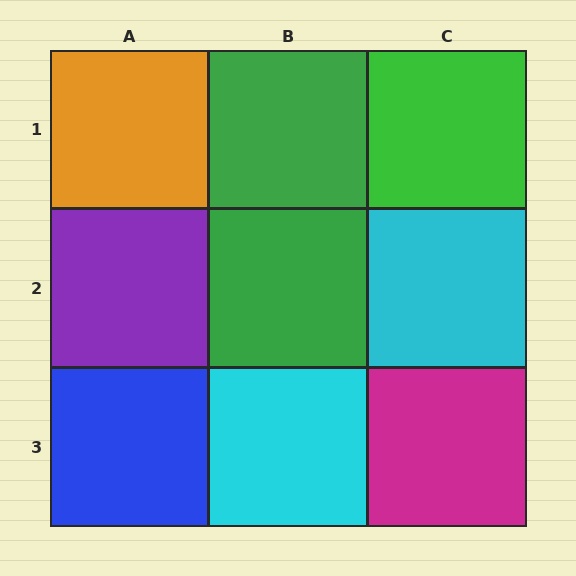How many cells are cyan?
2 cells are cyan.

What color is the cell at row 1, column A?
Orange.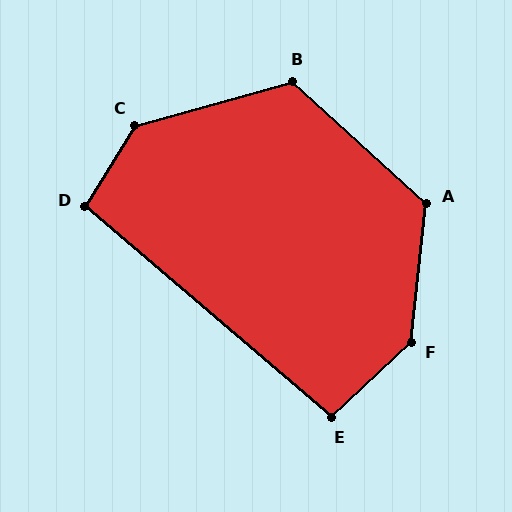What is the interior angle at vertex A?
Approximately 126 degrees (obtuse).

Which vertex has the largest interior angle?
F, at approximately 139 degrees.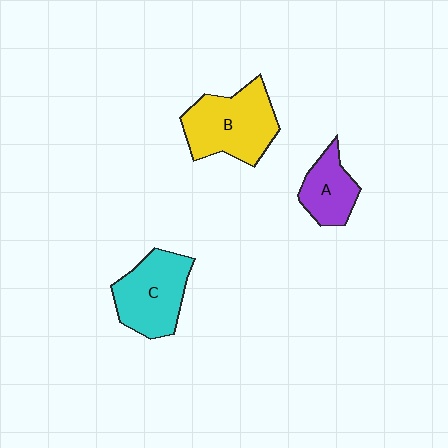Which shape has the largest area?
Shape B (yellow).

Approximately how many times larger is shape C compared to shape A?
Approximately 1.5 times.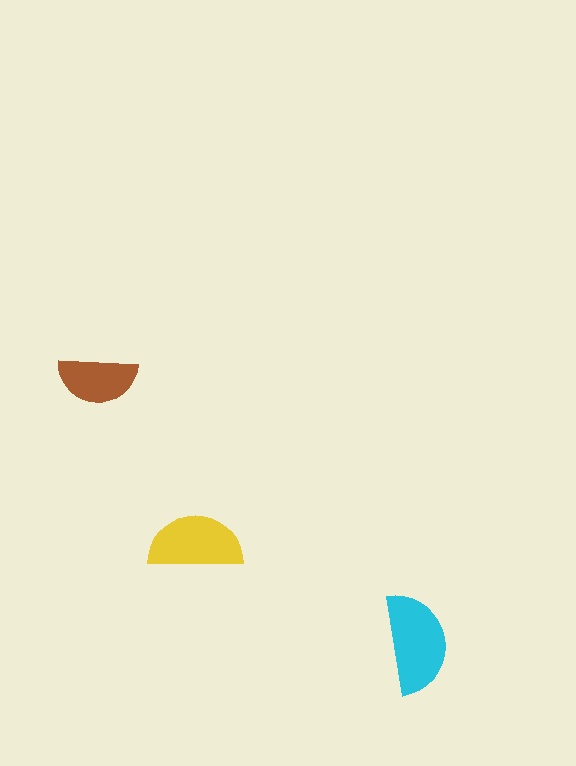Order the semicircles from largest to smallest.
the cyan one, the yellow one, the brown one.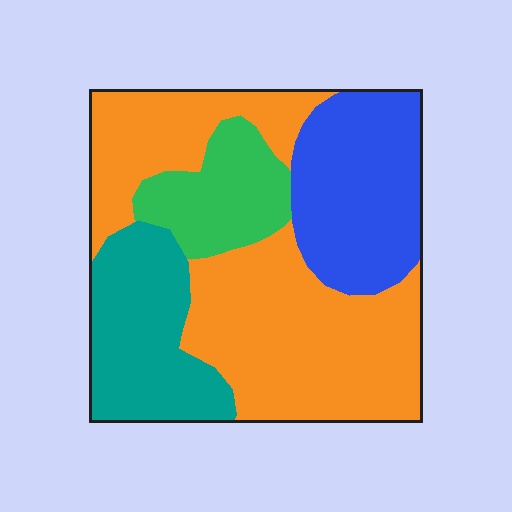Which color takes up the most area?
Orange, at roughly 45%.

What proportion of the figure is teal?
Teal covers around 20% of the figure.